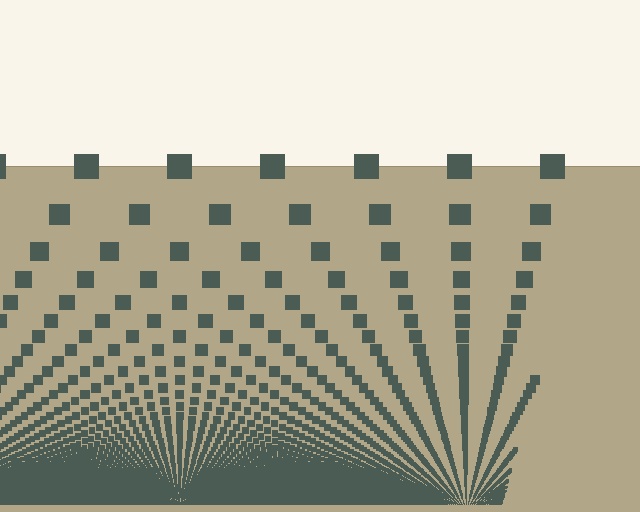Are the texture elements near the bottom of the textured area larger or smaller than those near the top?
Smaller. The gradient is inverted — elements near the bottom are smaller and denser.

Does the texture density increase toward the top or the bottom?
Density increases toward the bottom.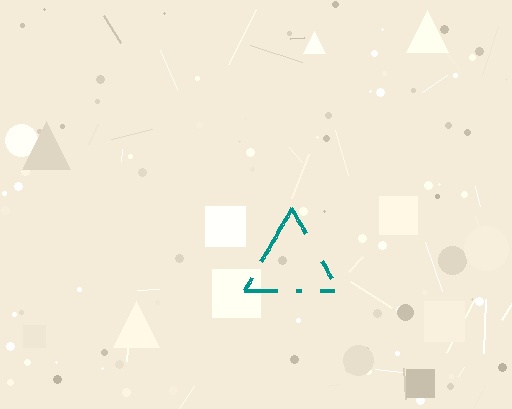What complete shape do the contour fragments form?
The contour fragments form a triangle.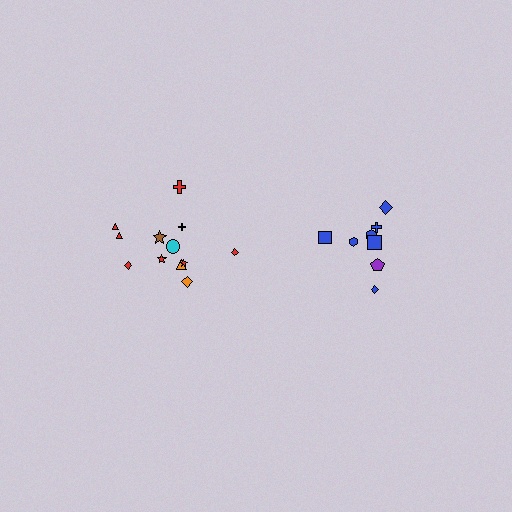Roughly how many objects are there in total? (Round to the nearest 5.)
Roughly 20 objects in total.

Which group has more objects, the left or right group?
The left group.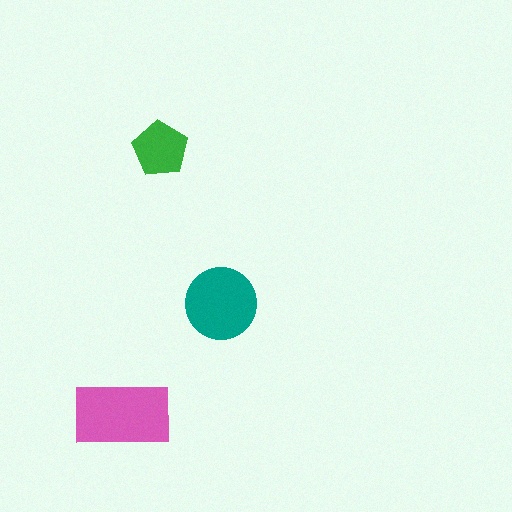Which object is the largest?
The pink rectangle.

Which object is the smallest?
The green pentagon.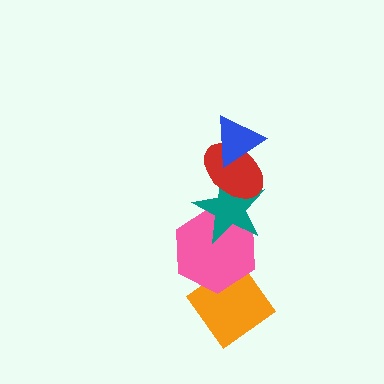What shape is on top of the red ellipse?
The blue triangle is on top of the red ellipse.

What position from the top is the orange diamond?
The orange diamond is 5th from the top.